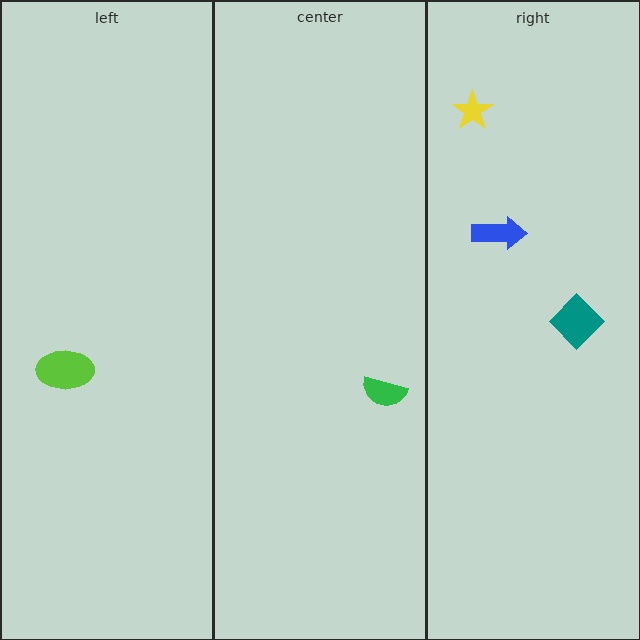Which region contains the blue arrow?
The right region.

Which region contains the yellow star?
The right region.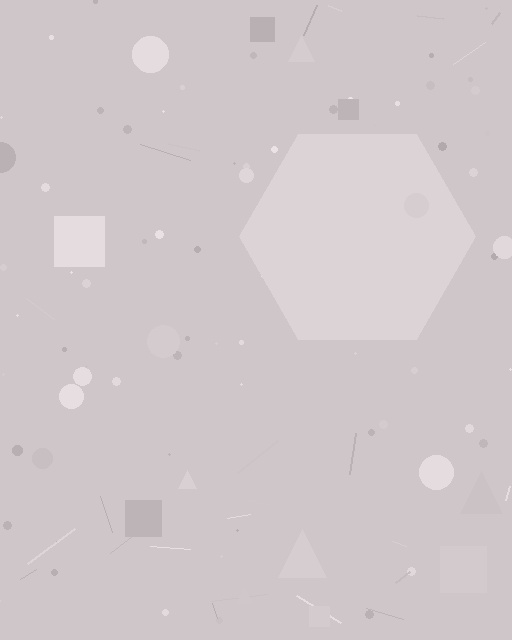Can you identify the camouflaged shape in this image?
The camouflaged shape is a hexagon.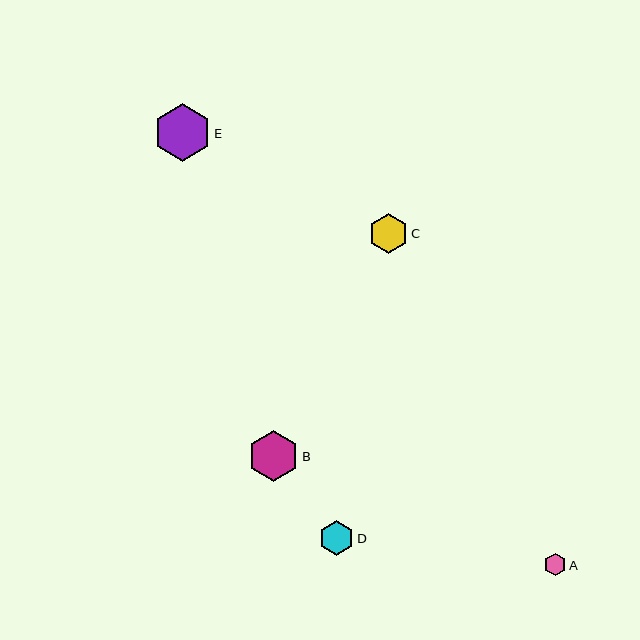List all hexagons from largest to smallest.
From largest to smallest: E, B, C, D, A.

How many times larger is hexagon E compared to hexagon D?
Hexagon E is approximately 1.6 times the size of hexagon D.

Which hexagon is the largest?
Hexagon E is the largest with a size of approximately 58 pixels.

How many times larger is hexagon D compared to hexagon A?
Hexagon D is approximately 1.6 times the size of hexagon A.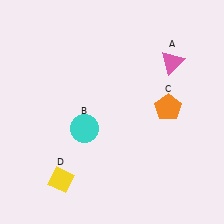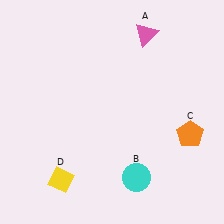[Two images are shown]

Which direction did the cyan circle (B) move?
The cyan circle (B) moved right.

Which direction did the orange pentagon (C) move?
The orange pentagon (C) moved down.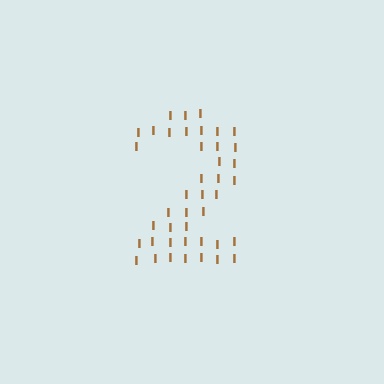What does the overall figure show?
The overall figure shows the digit 2.